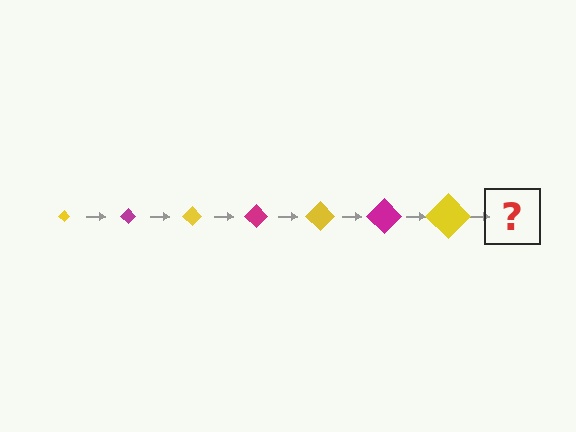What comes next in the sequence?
The next element should be a magenta diamond, larger than the previous one.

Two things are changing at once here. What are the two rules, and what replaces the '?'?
The two rules are that the diamond grows larger each step and the color cycles through yellow and magenta. The '?' should be a magenta diamond, larger than the previous one.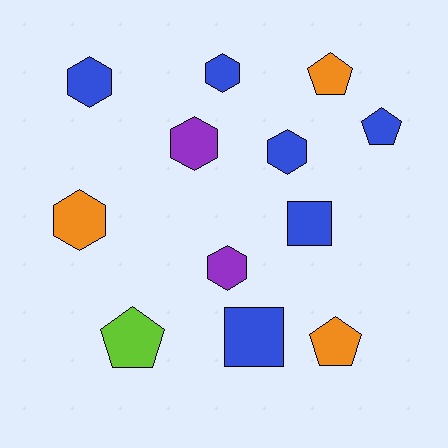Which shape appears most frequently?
Hexagon, with 6 objects.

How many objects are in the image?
There are 12 objects.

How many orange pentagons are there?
There are 2 orange pentagons.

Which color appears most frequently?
Blue, with 6 objects.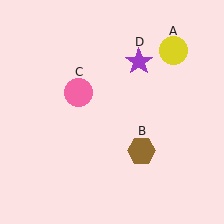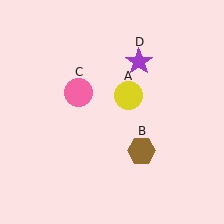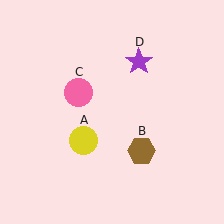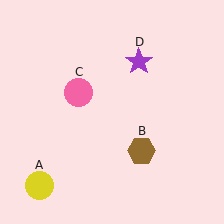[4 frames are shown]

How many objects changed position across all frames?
1 object changed position: yellow circle (object A).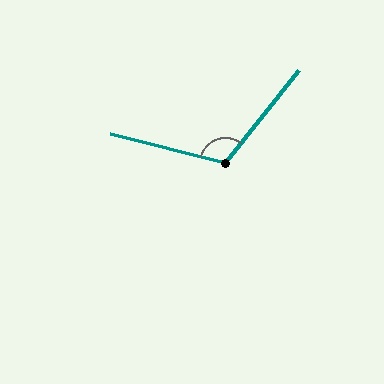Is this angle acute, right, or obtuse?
It is obtuse.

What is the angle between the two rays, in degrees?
Approximately 114 degrees.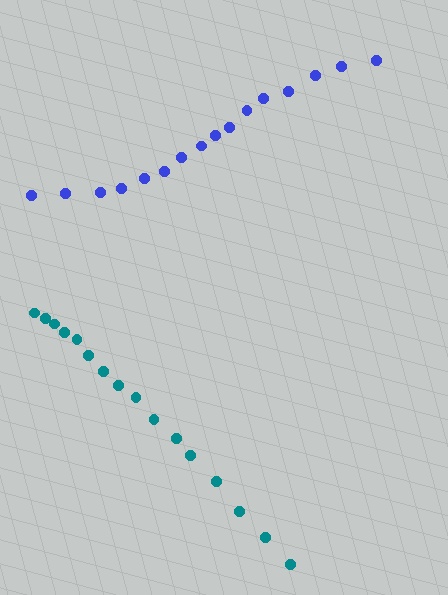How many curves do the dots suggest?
There are 2 distinct paths.